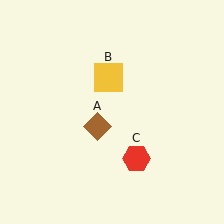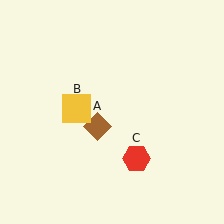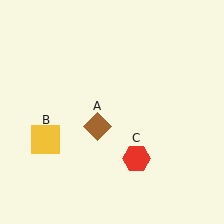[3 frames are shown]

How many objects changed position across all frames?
1 object changed position: yellow square (object B).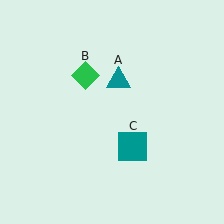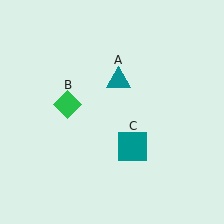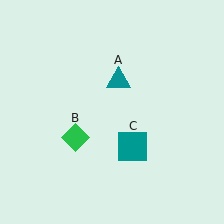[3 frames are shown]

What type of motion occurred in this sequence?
The green diamond (object B) rotated counterclockwise around the center of the scene.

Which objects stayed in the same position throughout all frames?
Teal triangle (object A) and teal square (object C) remained stationary.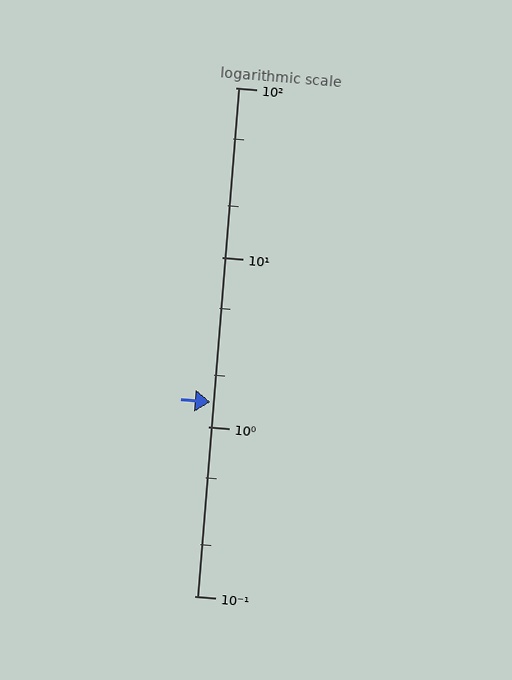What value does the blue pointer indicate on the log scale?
The pointer indicates approximately 1.4.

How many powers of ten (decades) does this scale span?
The scale spans 3 decades, from 0.1 to 100.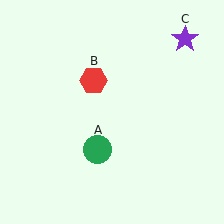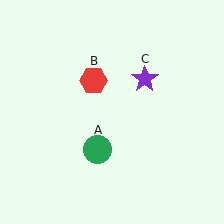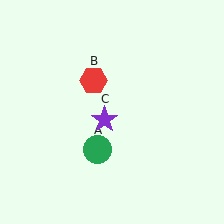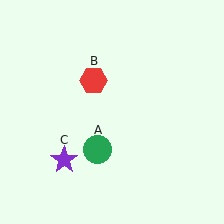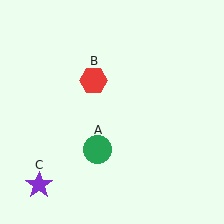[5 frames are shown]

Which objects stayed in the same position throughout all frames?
Green circle (object A) and red hexagon (object B) remained stationary.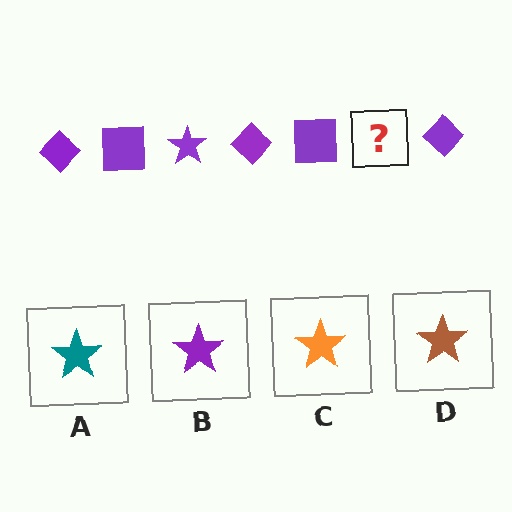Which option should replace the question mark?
Option B.